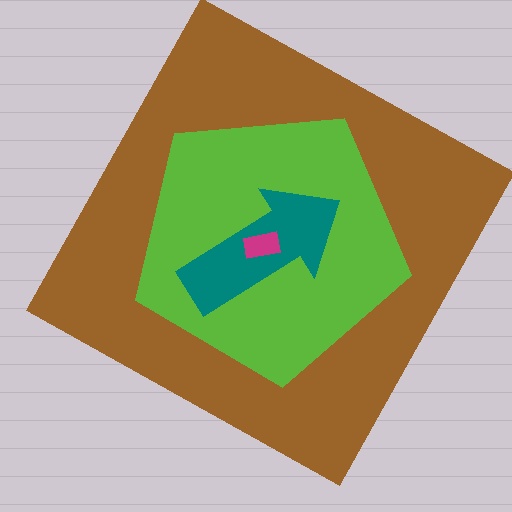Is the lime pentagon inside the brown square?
Yes.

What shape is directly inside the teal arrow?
The magenta rectangle.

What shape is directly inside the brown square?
The lime pentagon.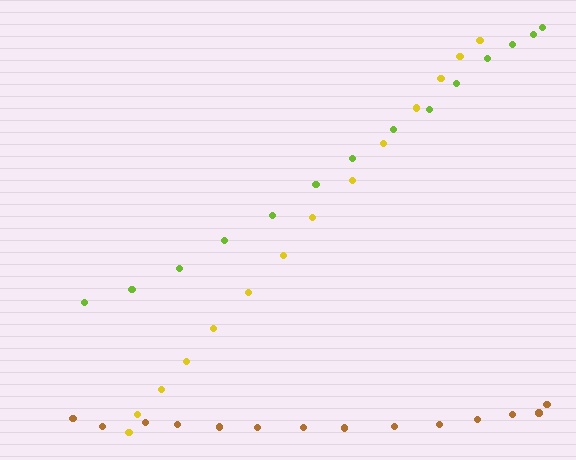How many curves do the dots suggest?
There are 3 distinct paths.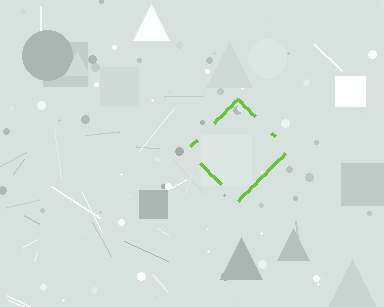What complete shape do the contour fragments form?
The contour fragments form a diamond.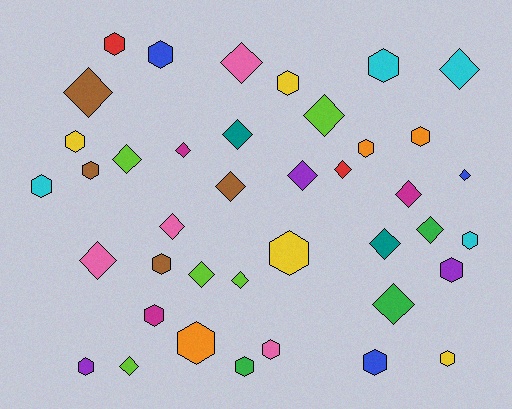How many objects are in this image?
There are 40 objects.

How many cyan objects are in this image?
There are 4 cyan objects.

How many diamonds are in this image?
There are 20 diamonds.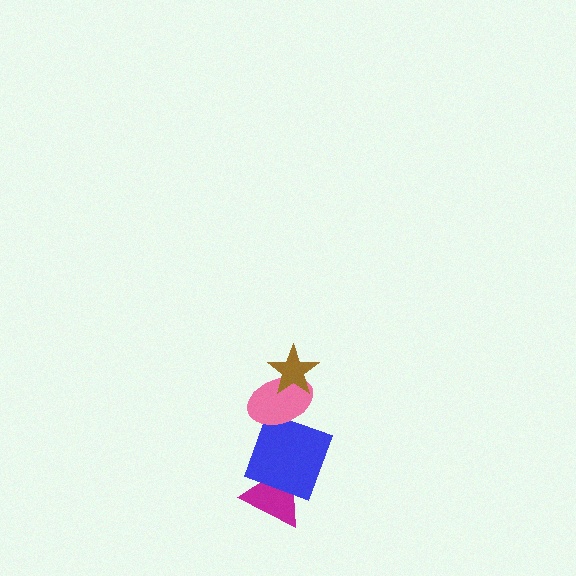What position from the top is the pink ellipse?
The pink ellipse is 2nd from the top.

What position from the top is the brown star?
The brown star is 1st from the top.